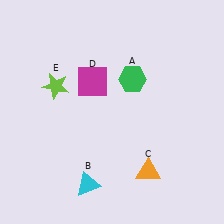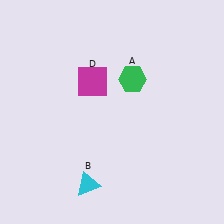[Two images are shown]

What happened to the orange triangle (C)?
The orange triangle (C) was removed in Image 2. It was in the bottom-right area of Image 1.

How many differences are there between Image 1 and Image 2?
There are 2 differences between the two images.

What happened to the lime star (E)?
The lime star (E) was removed in Image 2. It was in the top-left area of Image 1.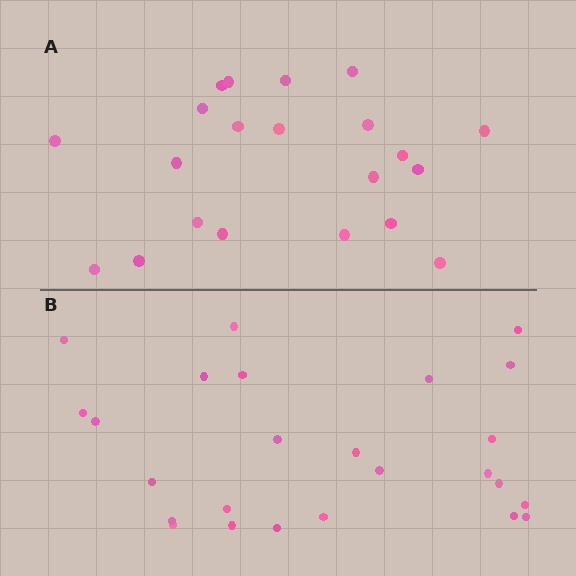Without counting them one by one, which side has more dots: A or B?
Region B (the bottom region) has more dots.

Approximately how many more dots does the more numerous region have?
Region B has about 4 more dots than region A.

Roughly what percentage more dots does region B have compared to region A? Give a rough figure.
About 20% more.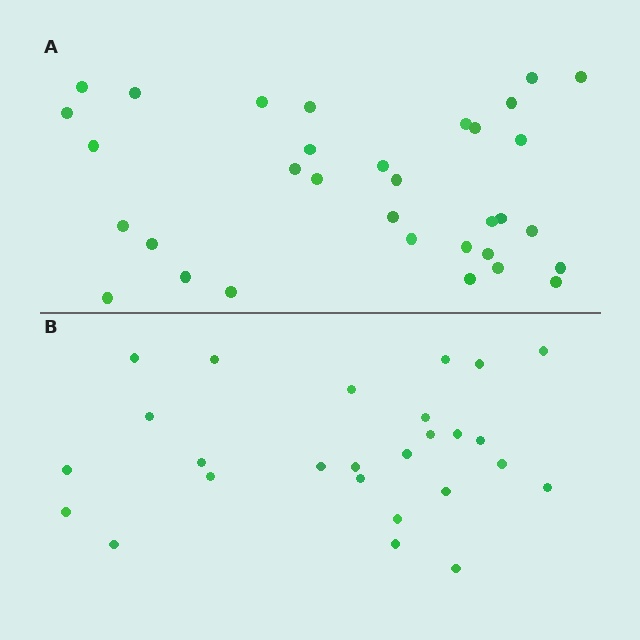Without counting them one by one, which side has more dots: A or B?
Region A (the top region) has more dots.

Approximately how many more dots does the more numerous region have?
Region A has roughly 8 or so more dots than region B.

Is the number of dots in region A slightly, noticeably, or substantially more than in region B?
Region A has noticeably more, but not dramatically so. The ratio is roughly 1.3 to 1.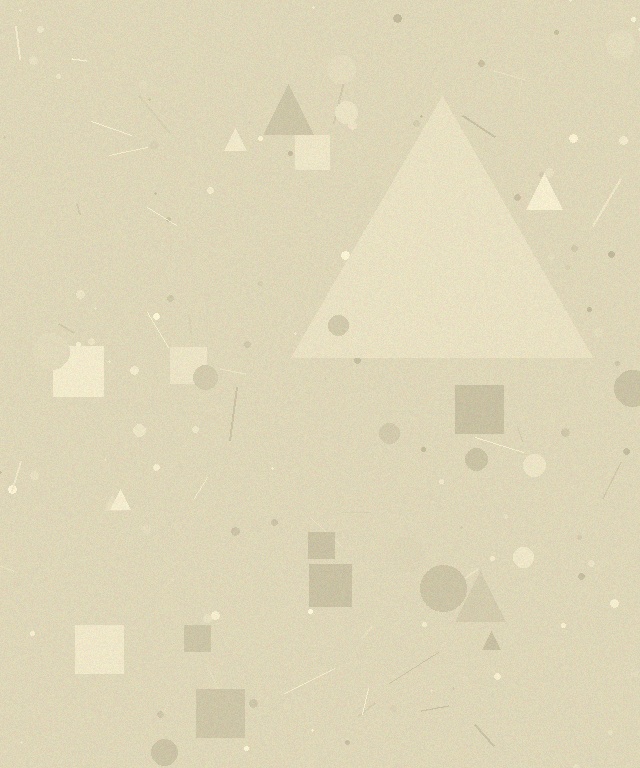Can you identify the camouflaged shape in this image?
The camouflaged shape is a triangle.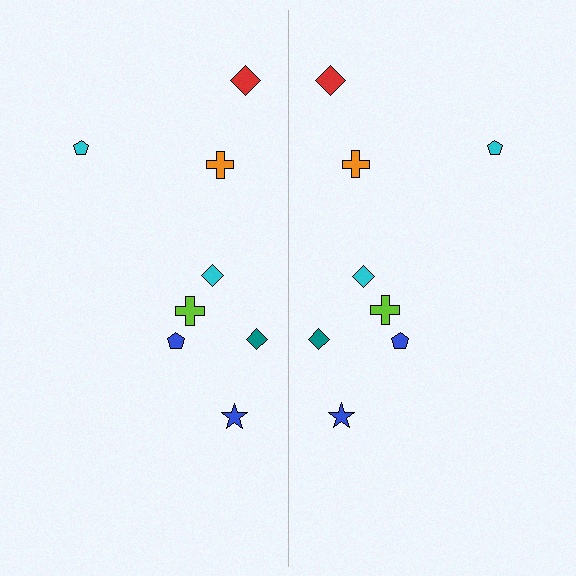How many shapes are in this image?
There are 16 shapes in this image.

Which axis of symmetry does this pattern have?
The pattern has a vertical axis of symmetry running through the center of the image.